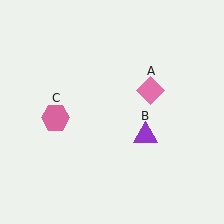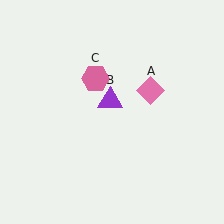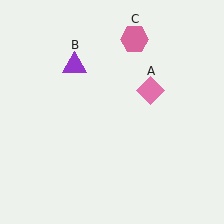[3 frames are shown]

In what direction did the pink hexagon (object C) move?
The pink hexagon (object C) moved up and to the right.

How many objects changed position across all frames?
2 objects changed position: purple triangle (object B), pink hexagon (object C).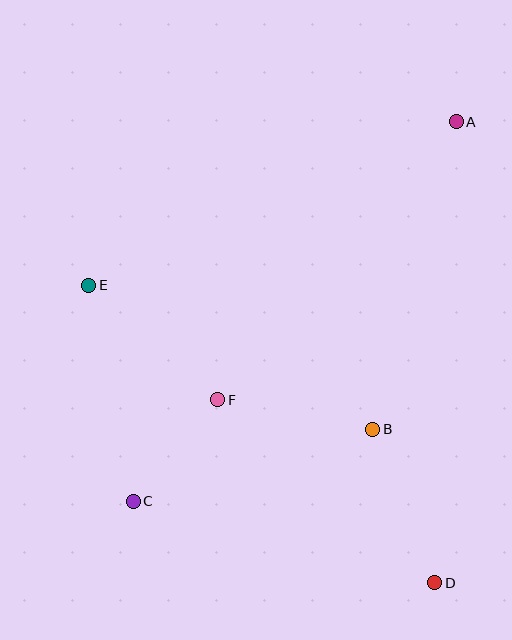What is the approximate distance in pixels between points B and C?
The distance between B and C is approximately 250 pixels.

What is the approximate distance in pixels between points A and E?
The distance between A and E is approximately 402 pixels.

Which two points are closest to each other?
Points C and F are closest to each other.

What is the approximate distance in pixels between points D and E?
The distance between D and E is approximately 456 pixels.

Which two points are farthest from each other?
Points A and C are farthest from each other.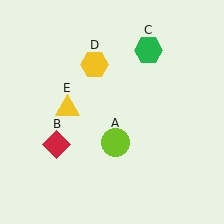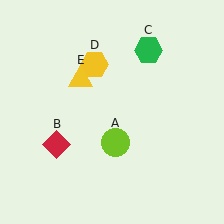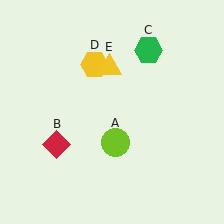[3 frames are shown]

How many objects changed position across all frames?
1 object changed position: yellow triangle (object E).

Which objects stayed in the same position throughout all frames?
Lime circle (object A) and red diamond (object B) and green hexagon (object C) and yellow hexagon (object D) remained stationary.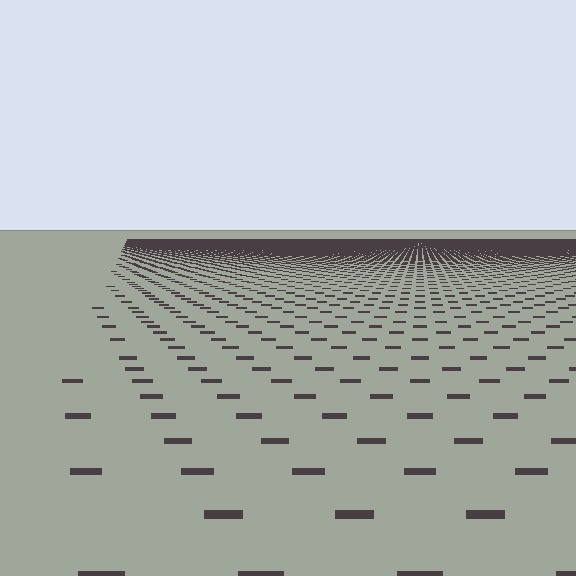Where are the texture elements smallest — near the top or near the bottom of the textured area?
Near the top.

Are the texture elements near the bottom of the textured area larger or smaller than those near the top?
Larger. Near the bottom, elements are closer to the viewer and appear at a bigger on-screen size.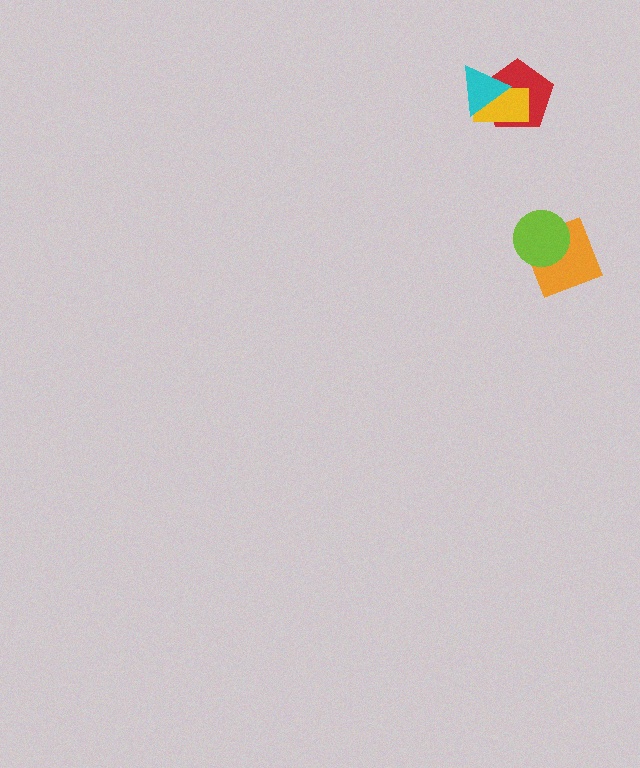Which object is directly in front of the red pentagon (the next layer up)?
The yellow rectangle is directly in front of the red pentagon.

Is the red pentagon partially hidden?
Yes, it is partially covered by another shape.